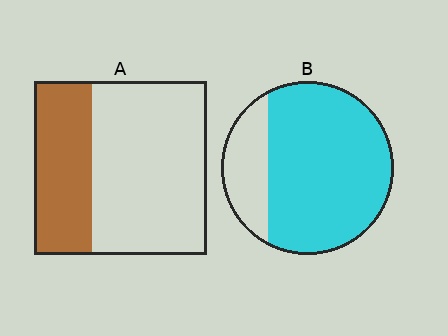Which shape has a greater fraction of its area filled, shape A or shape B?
Shape B.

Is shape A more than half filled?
No.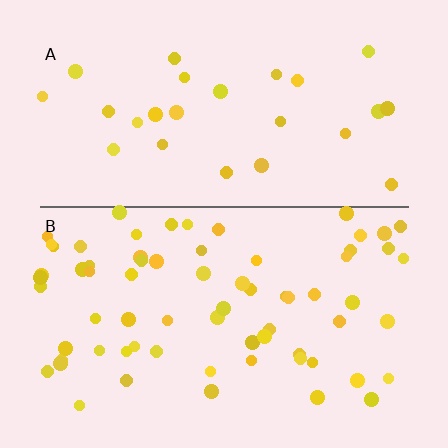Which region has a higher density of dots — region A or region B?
B (the bottom).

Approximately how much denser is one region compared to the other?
Approximately 2.6× — region B over region A.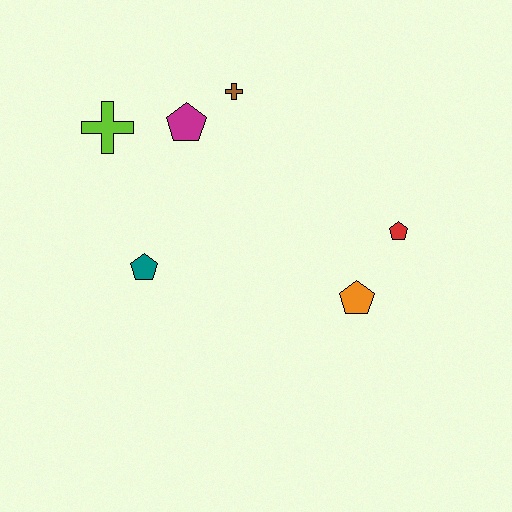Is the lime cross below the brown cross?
Yes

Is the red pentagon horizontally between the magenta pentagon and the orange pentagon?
No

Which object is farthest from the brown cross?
The orange pentagon is farthest from the brown cross.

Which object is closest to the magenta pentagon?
The brown cross is closest to the magenta pentagon.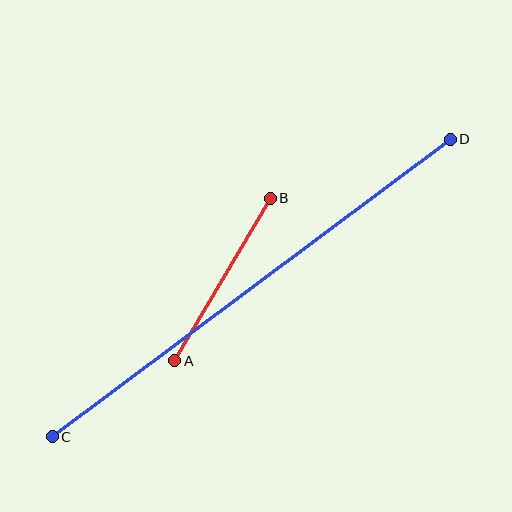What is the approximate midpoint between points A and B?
The midpoint is at approximately (223, 280) pixels.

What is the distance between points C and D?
The distance is approximately 497 pixels.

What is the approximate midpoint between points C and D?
The midpoint is at approximately (251, 288) pixels.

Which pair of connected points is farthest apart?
Points C and D are farthest apart.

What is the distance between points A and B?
The distance is approximately 188 pixels.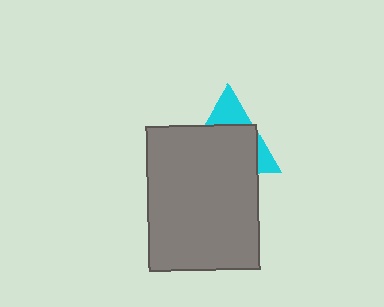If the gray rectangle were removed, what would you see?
You would see the complete cyan triangle.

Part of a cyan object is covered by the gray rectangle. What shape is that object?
It is a triangle.